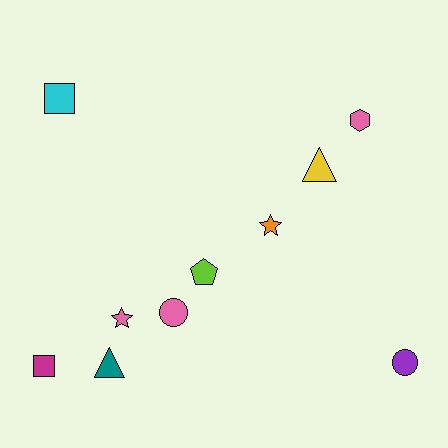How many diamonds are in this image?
There are no diamonds.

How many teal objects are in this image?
There is 1 teal object.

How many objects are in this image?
There are 10 objects.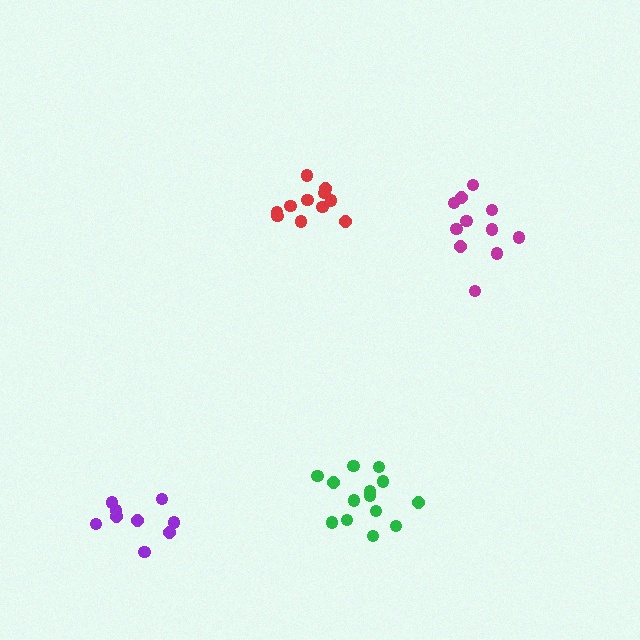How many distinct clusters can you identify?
There are 4 distinct clusters.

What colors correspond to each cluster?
The clusters are colored: purple, red, green, magenta.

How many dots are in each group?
Group 1: 9 dots, Group 2: 11 dots, Group 3: 14 dots, Group 4: 11 dots (45 total).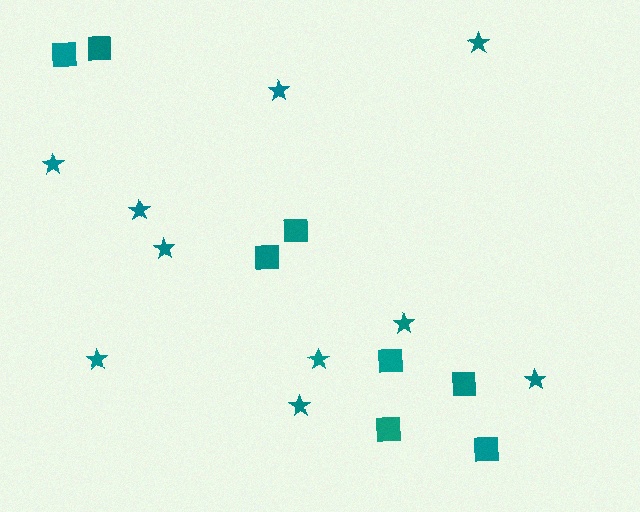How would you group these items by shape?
There are 2 groups: one group of squares (8) and one group of stars (10).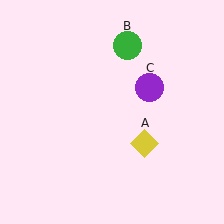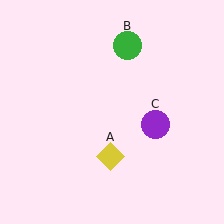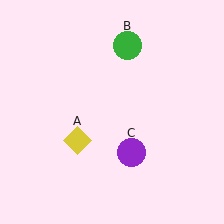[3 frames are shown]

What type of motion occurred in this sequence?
The yellow diamond (object A), purple circle (object C) rotated clockwise around the center of the scene.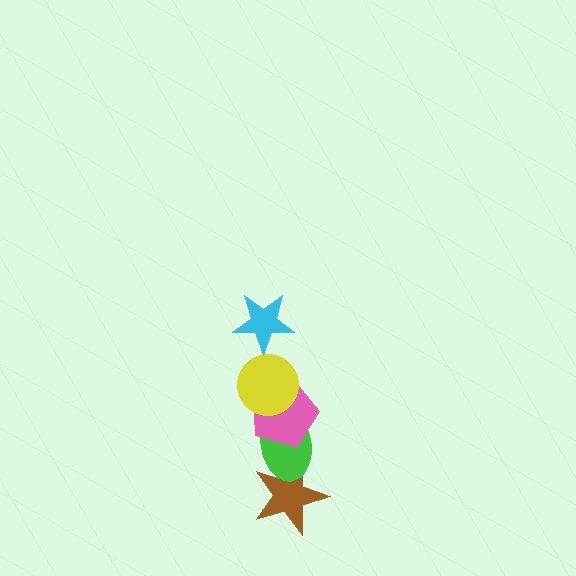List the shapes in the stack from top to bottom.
From top to bottom: the cyan star, the yellow circle, the pink pentagon, the green ellipse, the brown star.